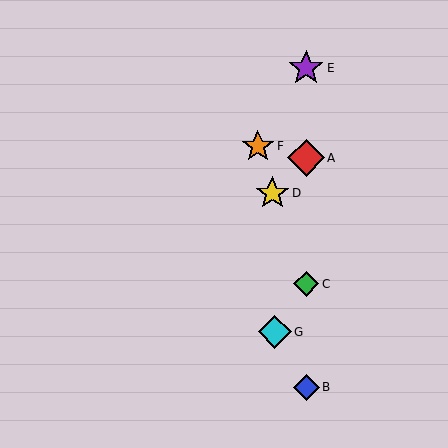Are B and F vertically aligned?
No, B is at x≈306 and F is at x≈258.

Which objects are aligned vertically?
Objects A, B, C, E are aligned vertically.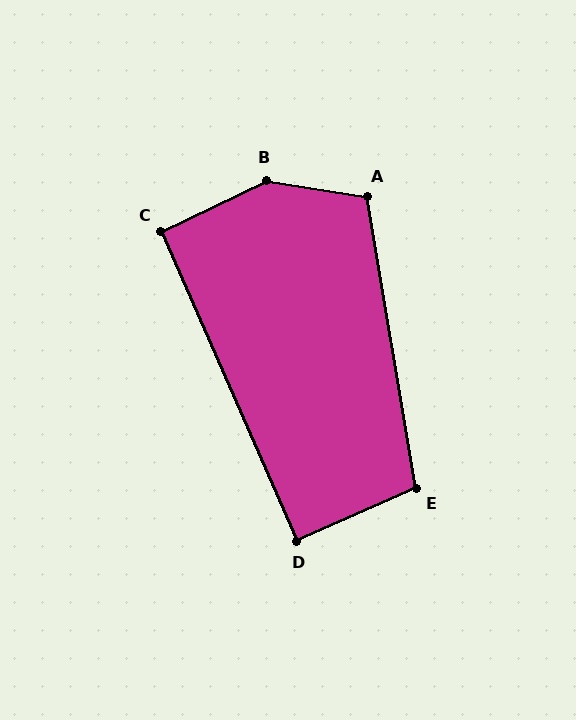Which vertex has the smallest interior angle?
D, at approximately 90 degrees.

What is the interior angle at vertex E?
Approximately 104 degrees (obtuse).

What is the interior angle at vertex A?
Approximately 109 degrees (obtuse).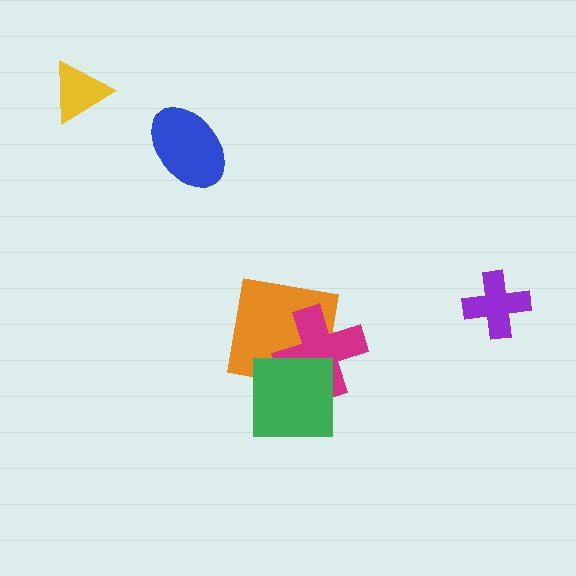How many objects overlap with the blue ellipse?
0 objects overlap with the blue ellipse.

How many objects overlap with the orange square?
2 objects overlap with the orange square.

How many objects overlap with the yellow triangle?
0 objects overlap with the yellow triangle.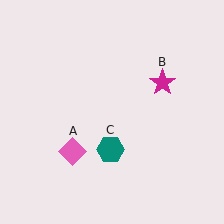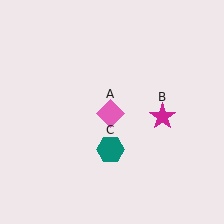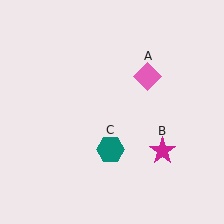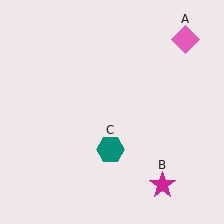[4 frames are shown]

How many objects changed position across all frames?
2 objects changed position: pink diamond (object A), magenta star (object B).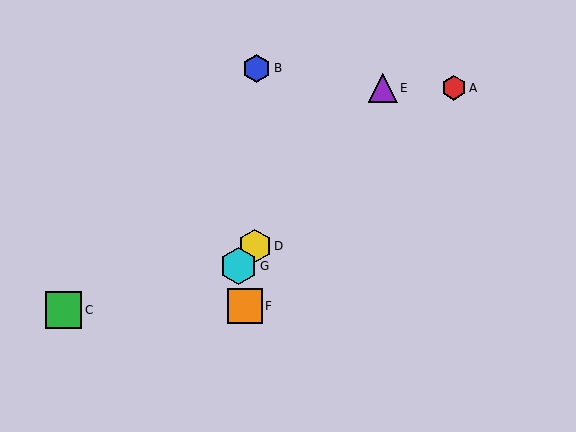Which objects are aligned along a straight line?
Objects D, E, G are aligned along a straight line.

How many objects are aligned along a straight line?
3 objects (D, E, G) are aligned along a straight line.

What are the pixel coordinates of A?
Object A is at (454, 88).